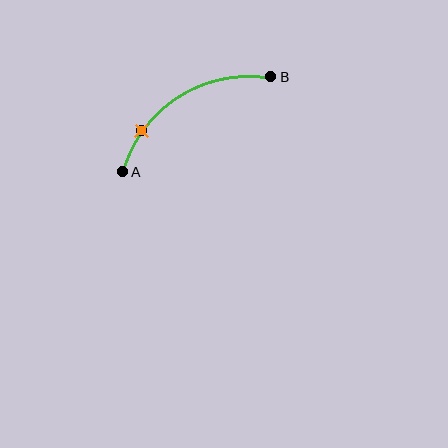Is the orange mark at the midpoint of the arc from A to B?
No. The orange mark lies on the arc but is closer to endpoint A. The arc midpoint would be at the point on the curve equidistant along the arc from both A and B.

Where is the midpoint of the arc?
The arc midpoint is the point on the curve farthest from the straight line joining A and B. It sits above that line.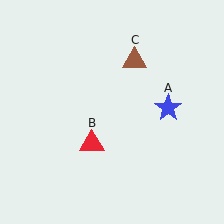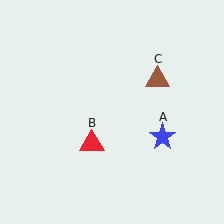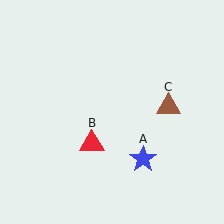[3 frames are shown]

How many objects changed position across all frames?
2 objects changed position: blue star (object A), brown triangle (object C).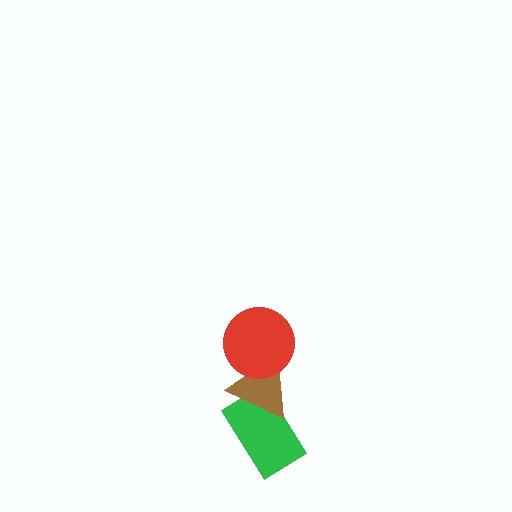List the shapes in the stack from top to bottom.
From top to bottom: the red circle, the brown triangle, the green rectangle.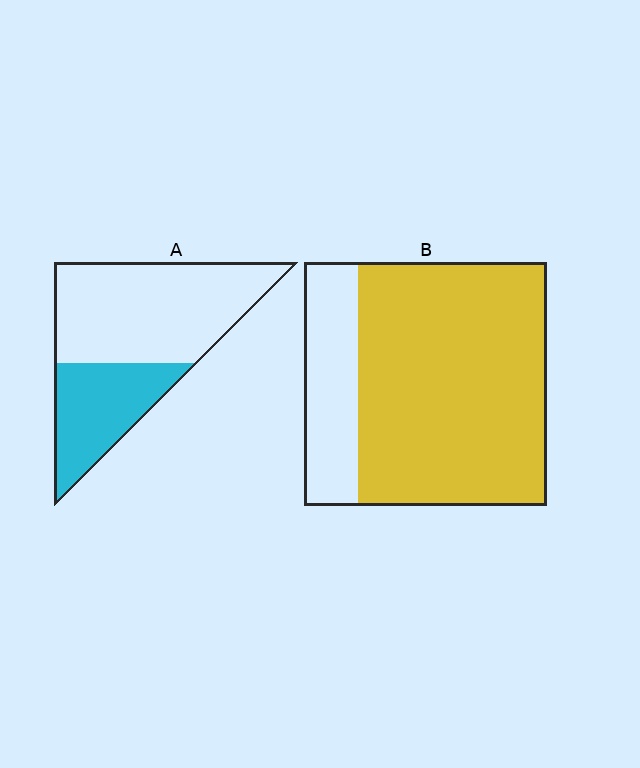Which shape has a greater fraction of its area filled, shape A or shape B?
Shape B.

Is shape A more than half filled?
No.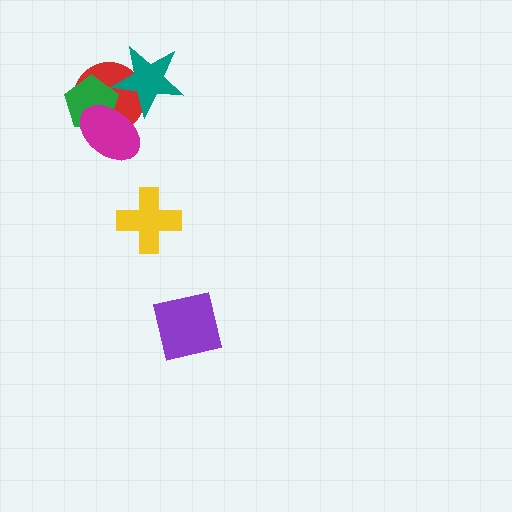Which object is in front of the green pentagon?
The magenta ellipse is in front of the green pentagon.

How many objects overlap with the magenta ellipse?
2 objects overlap with the magenta ellipse.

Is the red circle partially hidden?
Yes, it is partially covered by another shape.